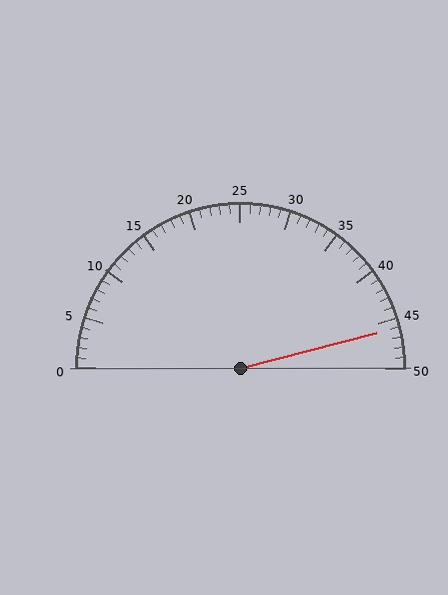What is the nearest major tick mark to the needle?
The nearest major tick mark is 45.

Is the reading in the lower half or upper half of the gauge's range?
The reading is in the upper half of the range (0 to 50).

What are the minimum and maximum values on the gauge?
The gauge ranges from 0 to 50.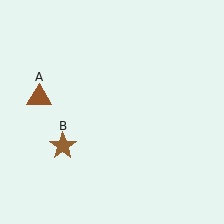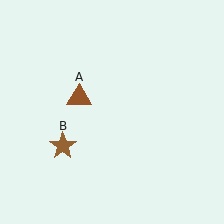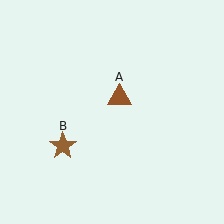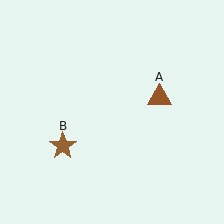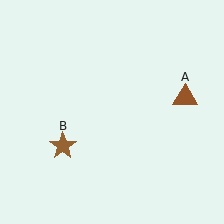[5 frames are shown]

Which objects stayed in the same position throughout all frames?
Brown star (object B) remained stationary.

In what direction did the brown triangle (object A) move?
The brown triangle (object A) moved right.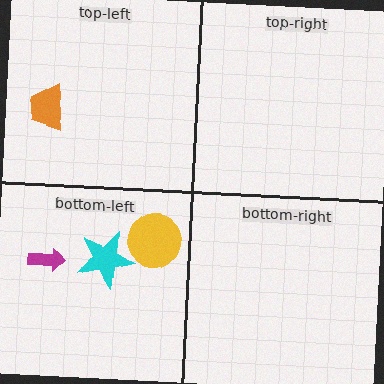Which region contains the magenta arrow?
The bottom-left region.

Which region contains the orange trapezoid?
The top-left region.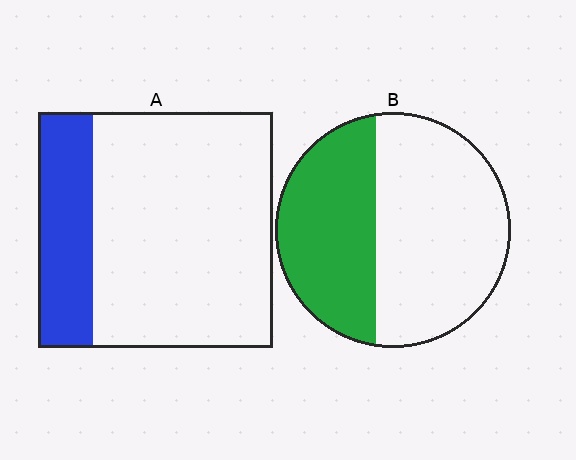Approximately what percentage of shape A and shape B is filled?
A is approximately 25% and B is approximately 40%.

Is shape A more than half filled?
No.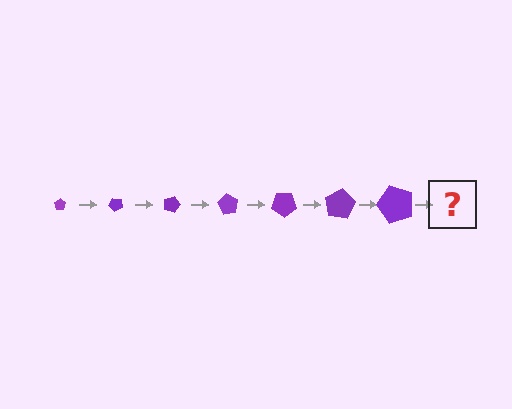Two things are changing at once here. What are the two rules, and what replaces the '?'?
The two rules are that the pentagon grows larger each step and it rotates 45 degrees each step. The '?' should be a pentagon, larger than the previous one and rotated 315 degrees from the start.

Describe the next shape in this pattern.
It should be a pentagon, larger than the previous one and rotated 315 degrees from the start.